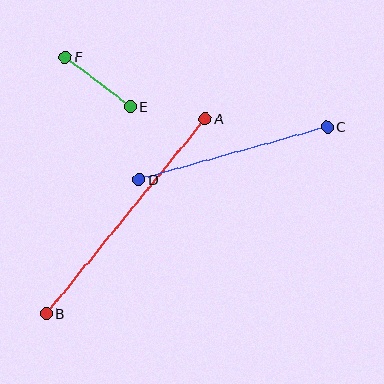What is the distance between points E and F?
The distance is approximately 82 pixels.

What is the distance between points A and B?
The distance is approximately 252 pixels.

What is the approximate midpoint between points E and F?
The midpoint is at approximately (98, 82) pixels.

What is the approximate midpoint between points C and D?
The midpoint is at approximately (233, 153) pixels.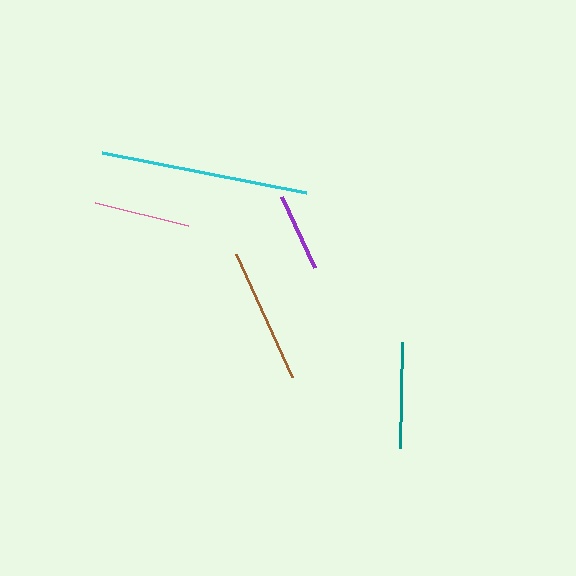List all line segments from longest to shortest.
From longest to shortest: cyan, brown, teal, pink, purple.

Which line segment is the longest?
The cyan line is the longest at approximately 208 pixels.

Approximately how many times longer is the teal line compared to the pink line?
The teal line is approximately 1.1 times the length of the pink line.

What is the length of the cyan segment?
The cyan segment is approximately 208 pixels long.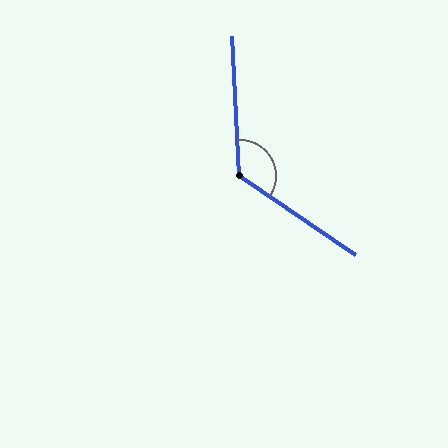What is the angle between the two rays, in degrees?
Approximately 127 degrees.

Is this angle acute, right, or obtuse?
It is obtuse.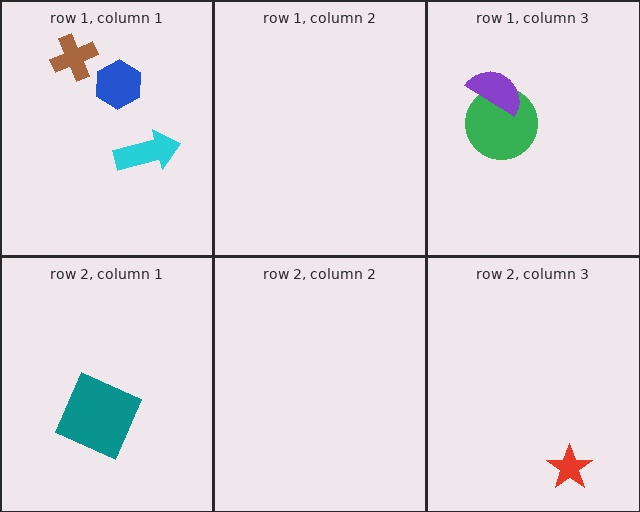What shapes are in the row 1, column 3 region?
The green circle, the purple semicircle.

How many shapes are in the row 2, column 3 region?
1.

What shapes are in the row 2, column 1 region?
The teal square.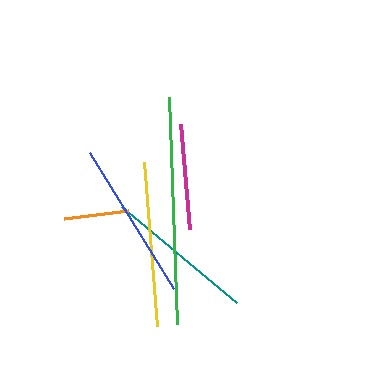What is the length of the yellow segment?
The yellow segment is approximately 164 pixels long.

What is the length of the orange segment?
The orange segment is approximately 65 pixels long.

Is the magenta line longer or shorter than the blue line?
The blue line is longer than the magenta line.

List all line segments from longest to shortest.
From longest to shortest: green, yellow, blue, teal, magenta, orange.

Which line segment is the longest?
The green line is the longest at approximately 227 pixels.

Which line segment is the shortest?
The orange line is the shortest at approximately 65 pixels.